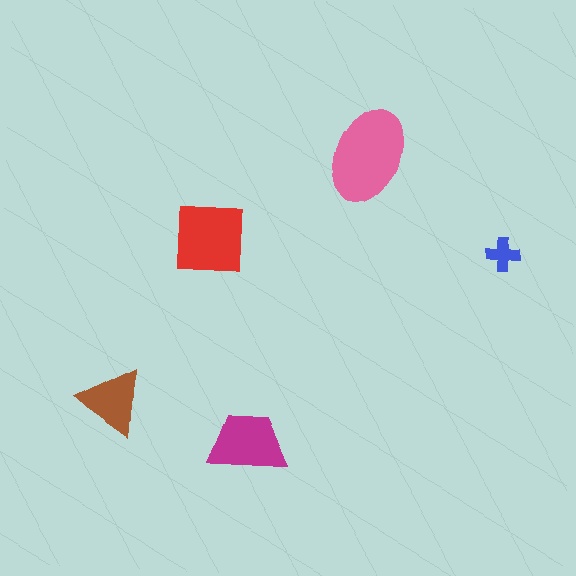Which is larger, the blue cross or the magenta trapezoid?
The magenta trapezoid.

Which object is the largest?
The pink ellipse.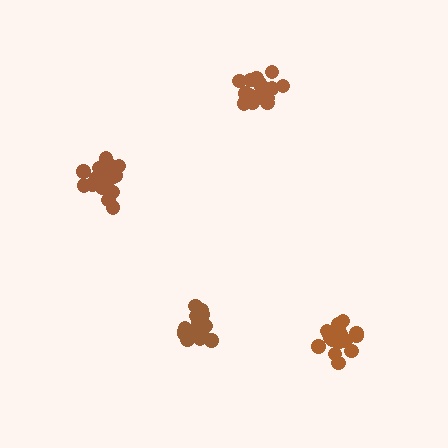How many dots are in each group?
Group 1: 18 dots, Group 2: 18 dots, Group 3: 18 dots, Group 4: 18 dots (72 total).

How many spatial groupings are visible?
There are 4 spatial groupings.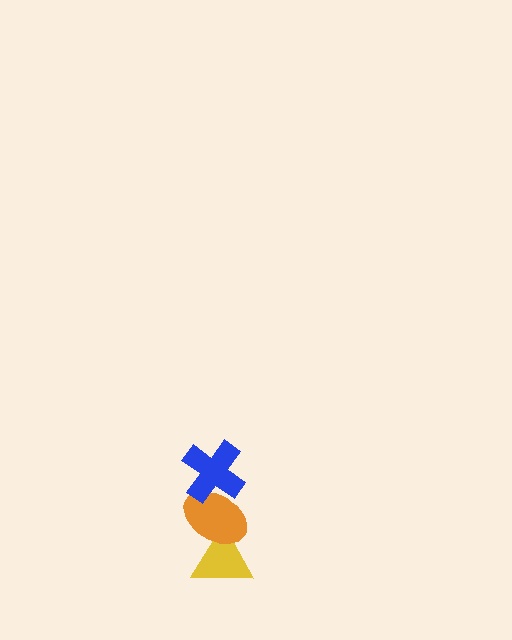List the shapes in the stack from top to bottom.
From top to bottom: the blue cross, the orange ellipse, the yellow triangle.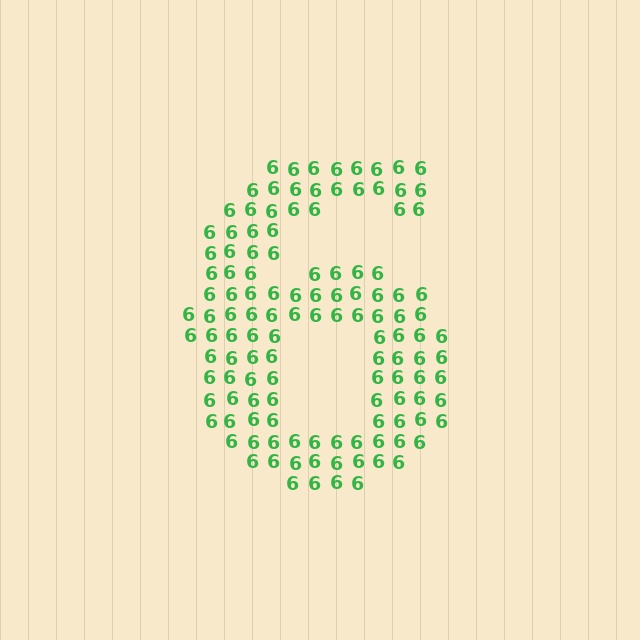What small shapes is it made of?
It is made of small digit 6's.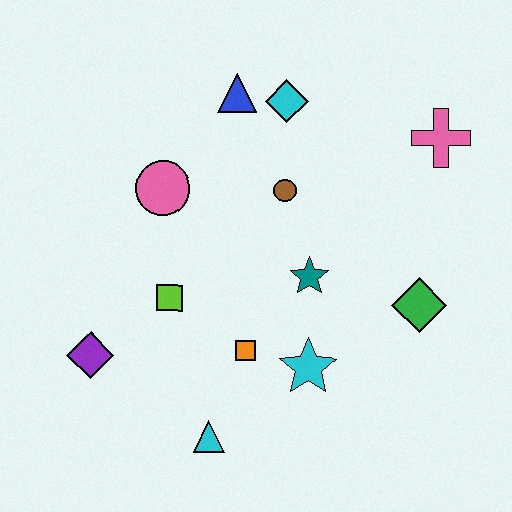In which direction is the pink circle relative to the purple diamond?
The pink circle is above the purple diamond.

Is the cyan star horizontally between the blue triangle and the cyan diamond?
No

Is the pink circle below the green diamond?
No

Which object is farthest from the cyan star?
The blue triangle is farthest from the cyan star.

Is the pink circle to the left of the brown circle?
Yes